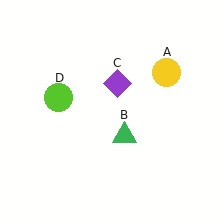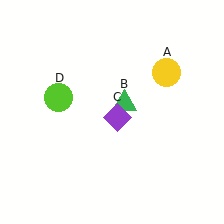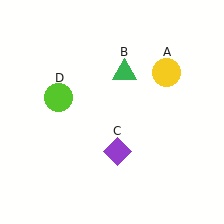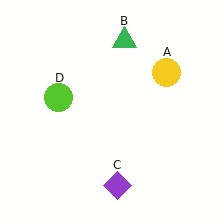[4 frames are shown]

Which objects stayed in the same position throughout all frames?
Yellow circle (object A) and lime circle (object D) remained stationary.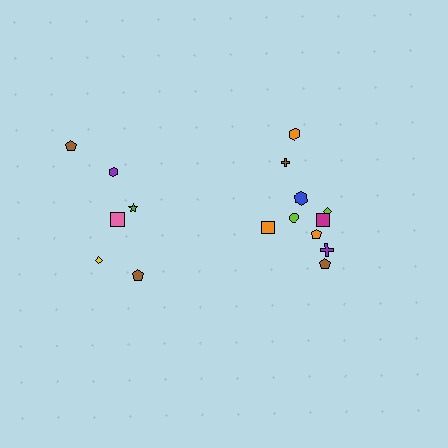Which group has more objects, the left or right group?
The right group.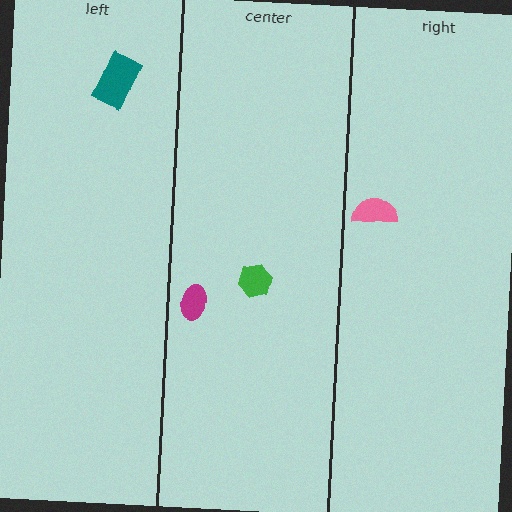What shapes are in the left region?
The teal rectangle.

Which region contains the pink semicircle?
The right region.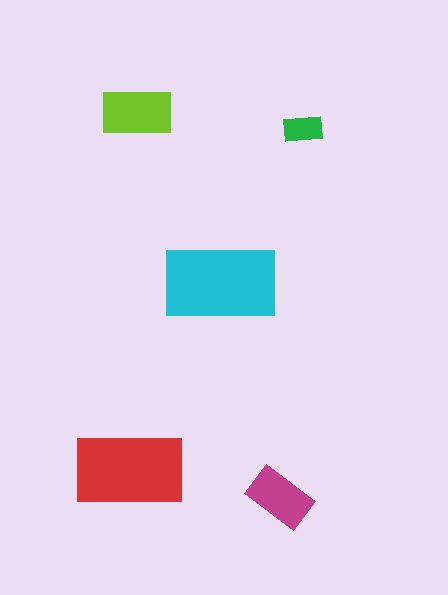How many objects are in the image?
There are 5 objects in the image.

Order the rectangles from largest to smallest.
the cyan one, the red one, the lime one, the magenta one, the green one.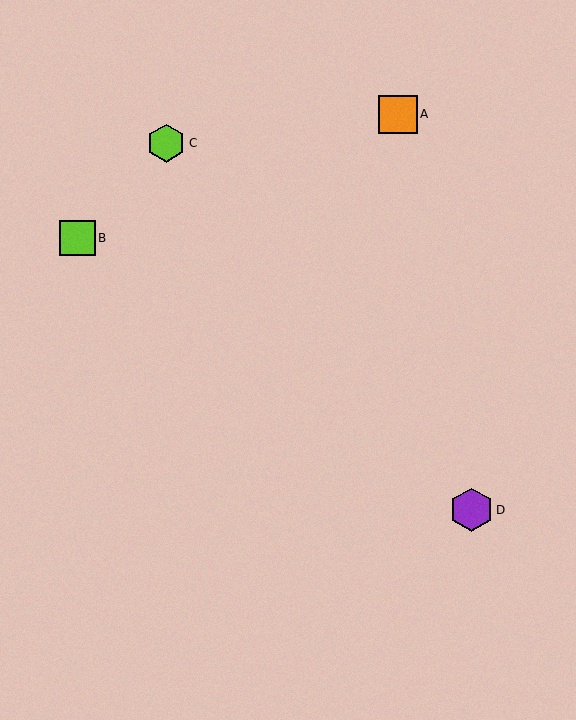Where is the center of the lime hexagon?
The center of the lime hexagon is at (166, 143).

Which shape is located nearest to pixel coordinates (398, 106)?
The orange square (labeled A) at (398, 114) is nearest to that location.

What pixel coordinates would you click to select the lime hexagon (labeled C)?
Click at (166, 143) to select the lime hexagon C.